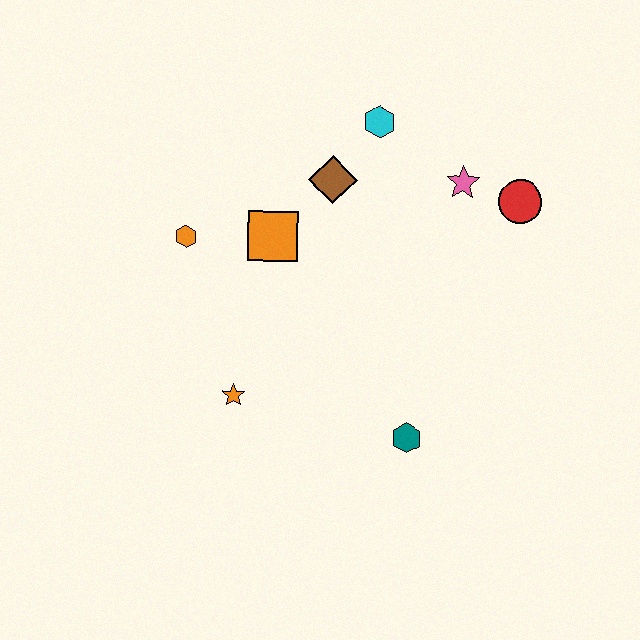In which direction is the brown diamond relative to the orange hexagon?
The brown diamond is to the right of the orange hexagon.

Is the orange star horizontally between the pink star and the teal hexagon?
No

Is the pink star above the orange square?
Yes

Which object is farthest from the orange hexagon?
The red circle is farthest from the orange hexagon.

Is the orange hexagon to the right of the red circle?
No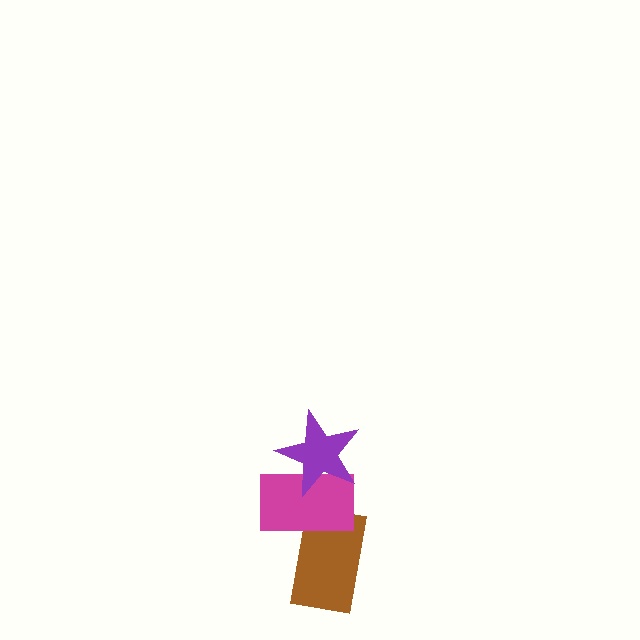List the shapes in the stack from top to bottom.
From top to bottom: the purple star, the magenta rectangle, the brown rectangle.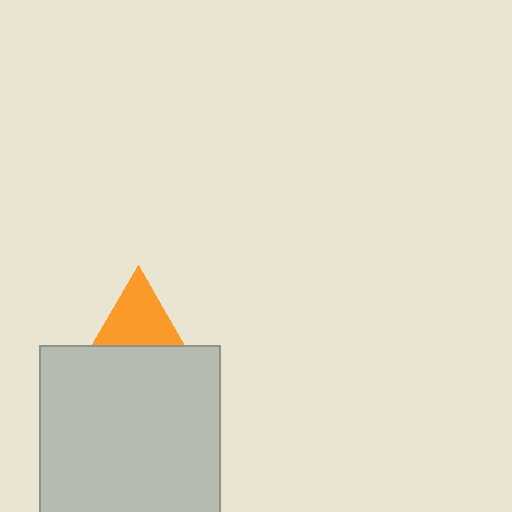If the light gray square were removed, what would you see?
You would see the complete orange triangle.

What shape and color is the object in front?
The object in front is a light gray square.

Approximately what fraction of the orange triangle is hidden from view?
Roughly 30% of the orange triangle is hidden behind the light gray square.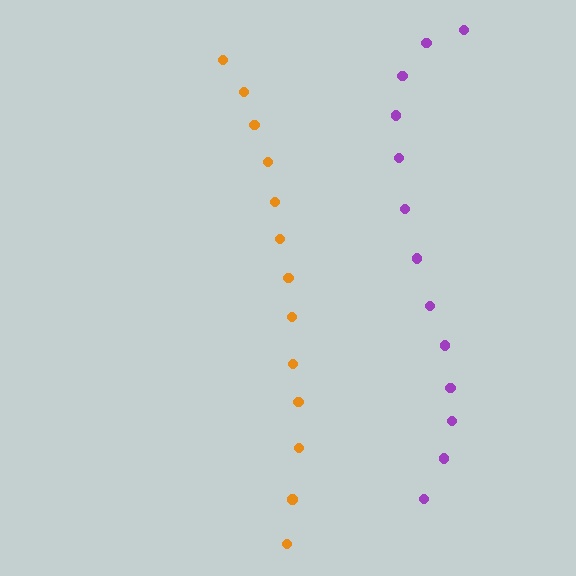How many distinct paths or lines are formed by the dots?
There are 2 distinct paths.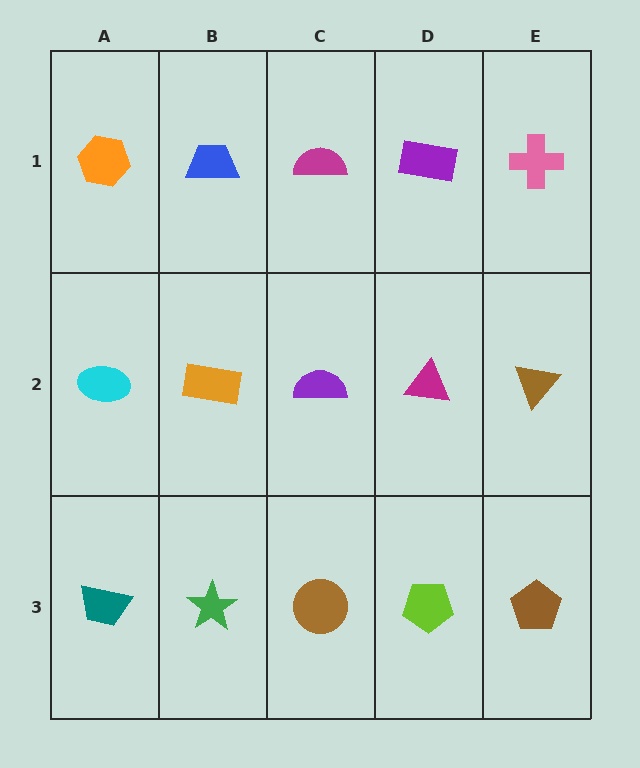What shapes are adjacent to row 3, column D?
A magenta triangle (row 2, column D), a brown circle (row 3, column C), a brown pentagon (row 3, column E).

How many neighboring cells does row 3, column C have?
3.